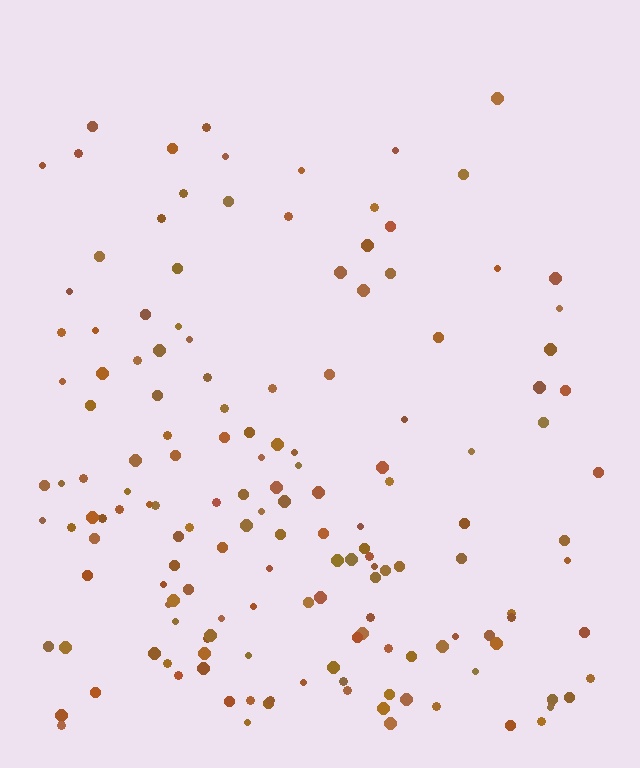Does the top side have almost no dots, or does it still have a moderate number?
Still a moderate number, just noticeably fewer than the bottom.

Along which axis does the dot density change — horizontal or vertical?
Vertical.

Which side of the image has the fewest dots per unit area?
The top.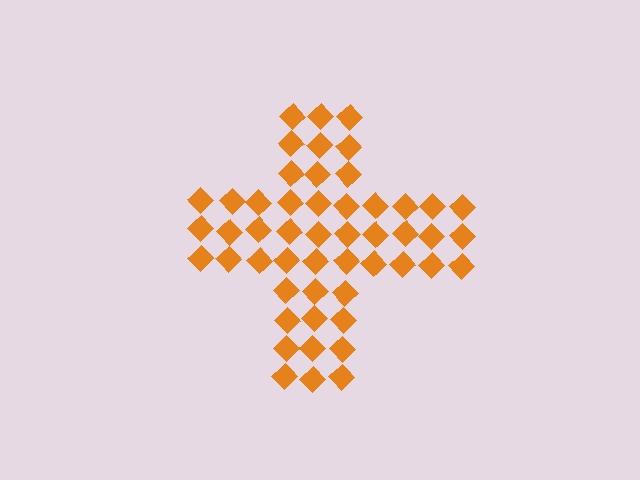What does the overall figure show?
The overall figure shows a cross.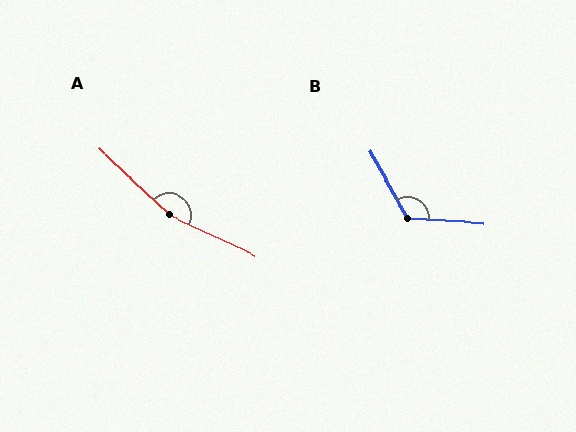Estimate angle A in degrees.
Approximately 162 degrees.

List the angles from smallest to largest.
B (124°), A (162°).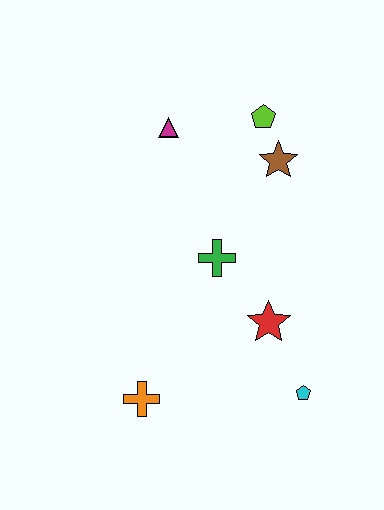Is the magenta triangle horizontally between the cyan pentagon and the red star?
No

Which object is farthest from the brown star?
The orange cross is farthest from the brown star.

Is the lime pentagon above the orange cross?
Yes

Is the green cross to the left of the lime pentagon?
Yes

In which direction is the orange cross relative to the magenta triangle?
The orange cross is below the magenta triangle.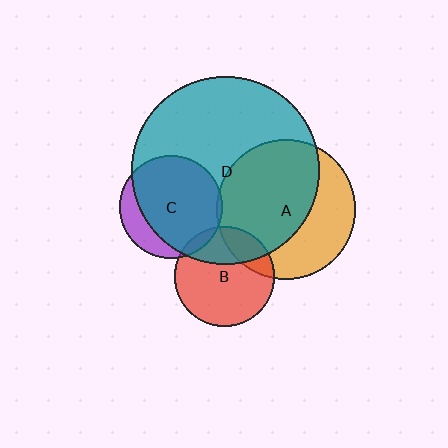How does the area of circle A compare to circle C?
Approximately 1.8 times.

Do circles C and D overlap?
Yes.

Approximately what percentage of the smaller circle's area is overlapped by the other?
Approximately 80%.